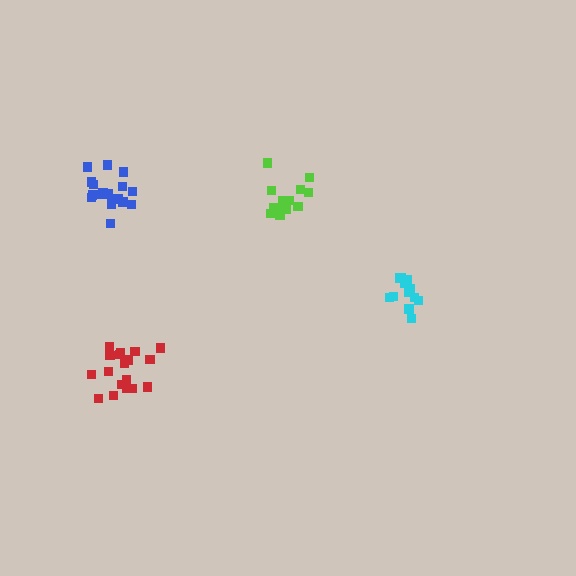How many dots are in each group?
Group 1: 19 dots, Group 2: 19 dots, Group 3: 15 dots, Group 4: 14 dots (67 total).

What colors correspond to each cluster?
The clusters are colored: blue, red, lime, cyan.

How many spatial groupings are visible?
There are 4 spatial groupings.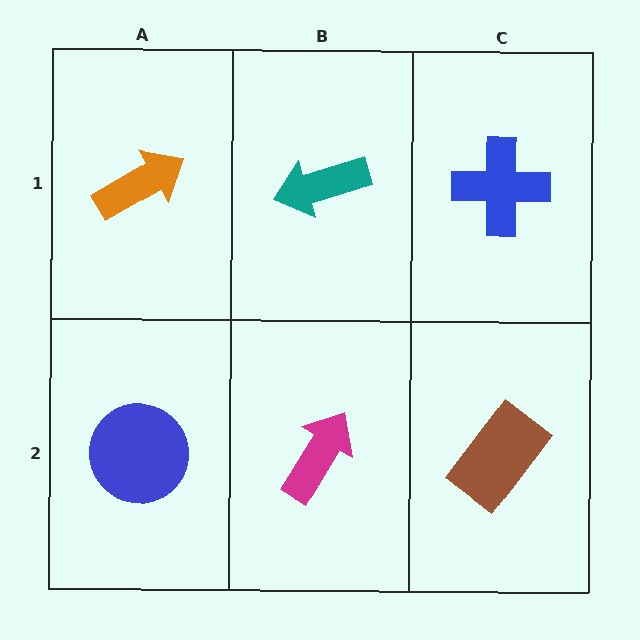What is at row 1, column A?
An orange arrow.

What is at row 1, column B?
A teal arrow.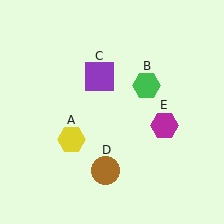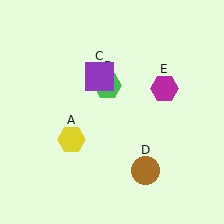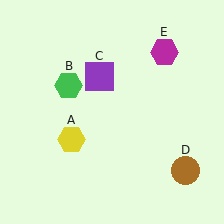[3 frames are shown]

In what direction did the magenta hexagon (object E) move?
The magenta hexagon (object E) moved up.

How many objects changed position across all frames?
3 objects changed position: green hexagon (object B), brown circle (object D), magenta hexagon (object E).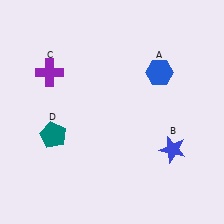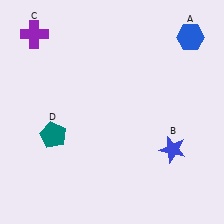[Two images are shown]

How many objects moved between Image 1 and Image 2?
2 objects moved between the two images.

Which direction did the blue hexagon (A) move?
The blue hexagon (A) moved up.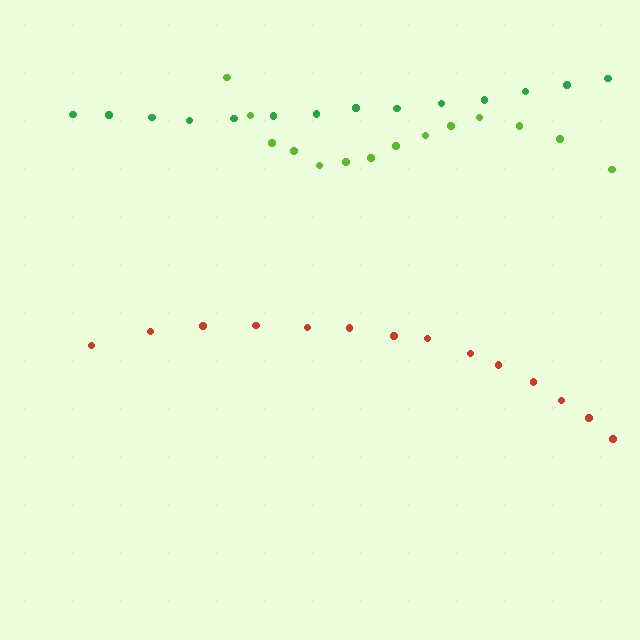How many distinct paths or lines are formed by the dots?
There are 3 distinct paths.